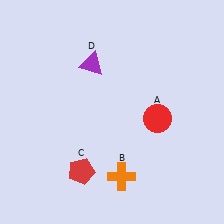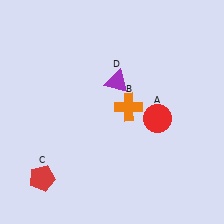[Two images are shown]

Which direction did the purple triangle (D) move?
The purple triangle (D) moved right.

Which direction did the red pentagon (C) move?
The red pentagon (C) moved left.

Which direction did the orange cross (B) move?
The orange cross (B) moved up.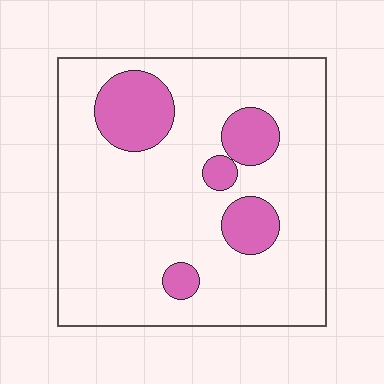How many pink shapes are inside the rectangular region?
5.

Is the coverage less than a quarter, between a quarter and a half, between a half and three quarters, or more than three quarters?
Less than a quarter.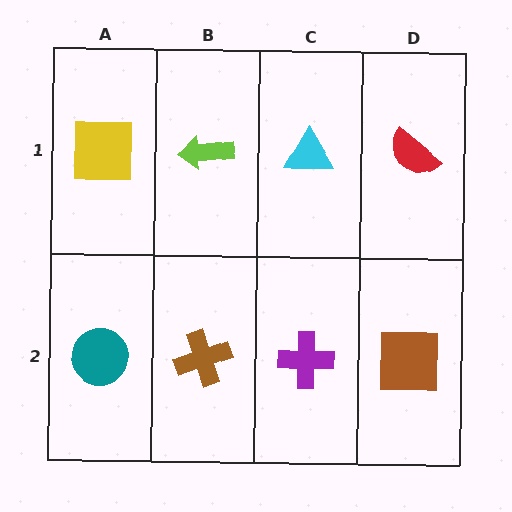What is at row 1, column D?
A red semicircle.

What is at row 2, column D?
A brown square.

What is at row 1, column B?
A lime arrow.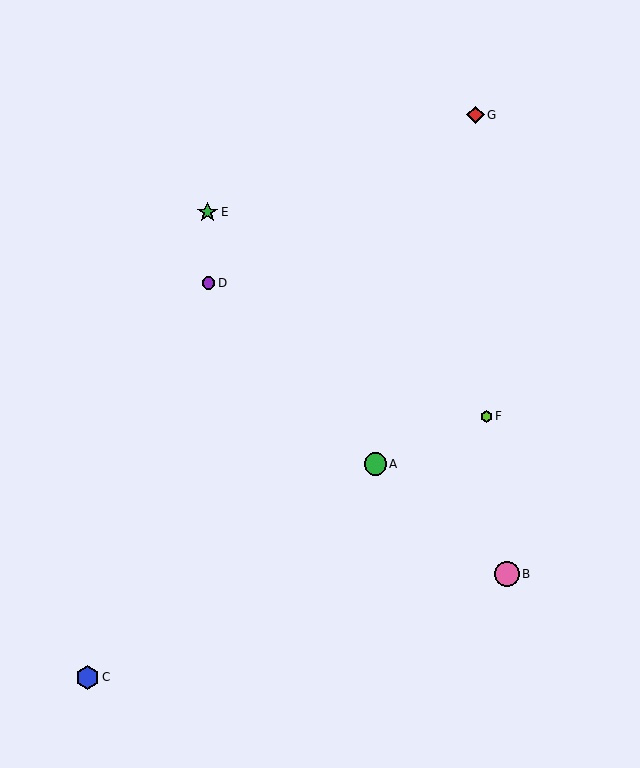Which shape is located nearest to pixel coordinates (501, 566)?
The pink circle (labeled B) at (507, 574) is nearest to that location.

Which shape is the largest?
The pink circle (labeled B) is the largest.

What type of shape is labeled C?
Shape C is a blue hexagon.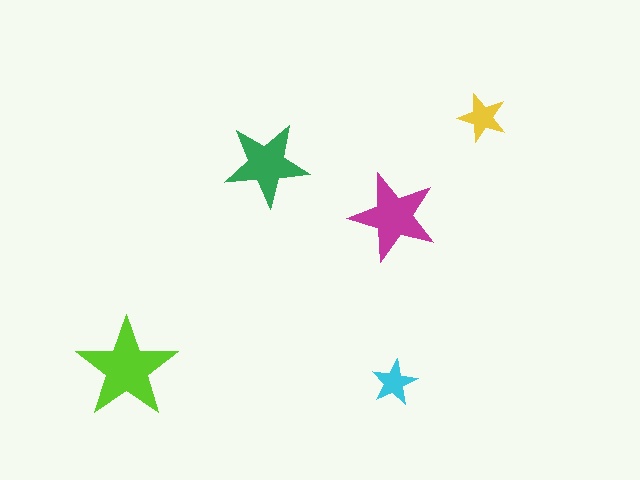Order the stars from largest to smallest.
the lime one, the magenta one, the green one, the yellow one, the cyan one.